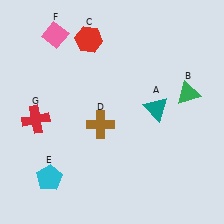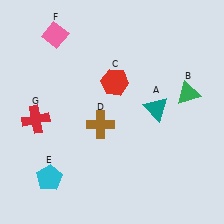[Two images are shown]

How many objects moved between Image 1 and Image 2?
1 object moved between the two images.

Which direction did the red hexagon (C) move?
The red hexagon (C) moved down.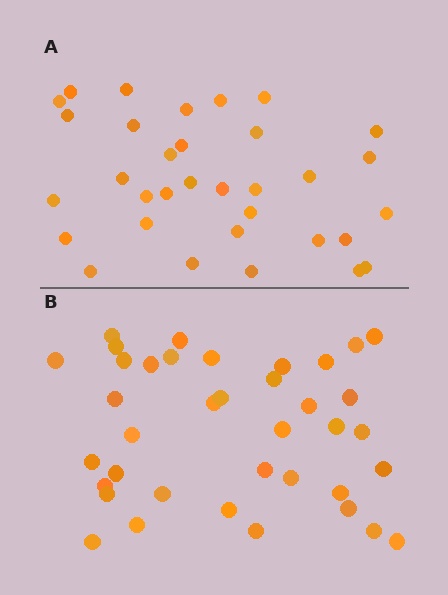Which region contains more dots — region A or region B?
Region B (the bottom region) has more dots.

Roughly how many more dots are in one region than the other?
Region B has about 5 more dots than region A.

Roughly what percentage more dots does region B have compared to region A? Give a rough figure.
About 15% more.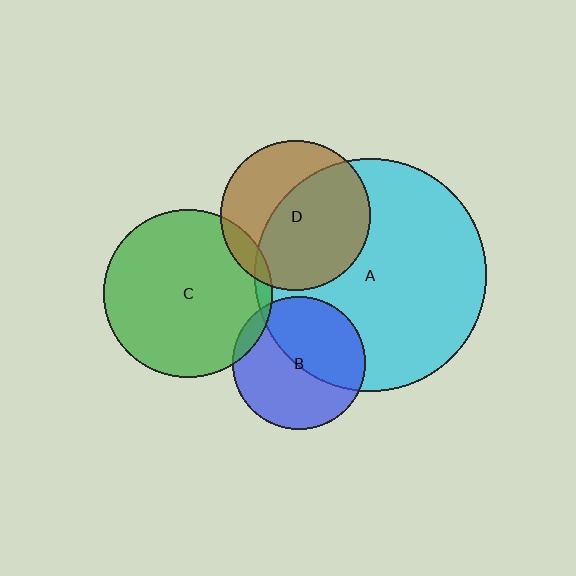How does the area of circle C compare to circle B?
Approximately 1.6 times.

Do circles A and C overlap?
Yes.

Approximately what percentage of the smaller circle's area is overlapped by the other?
Approximately 5%.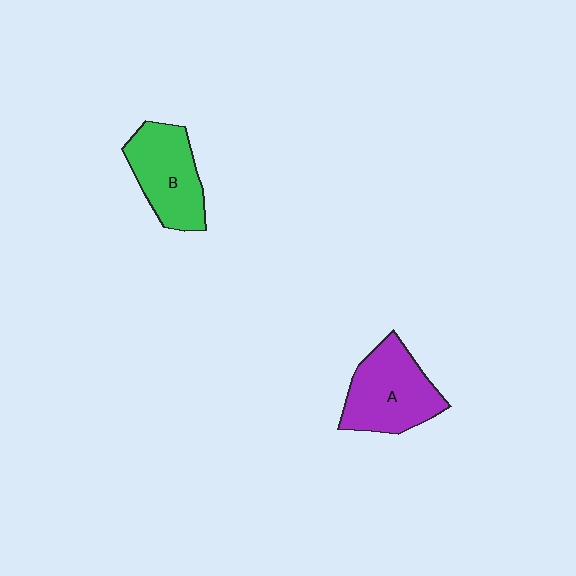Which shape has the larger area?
Shape A (purple).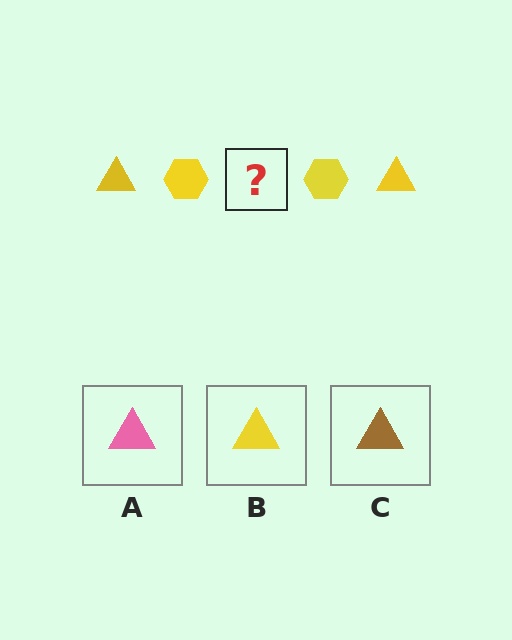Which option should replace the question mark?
Option B.